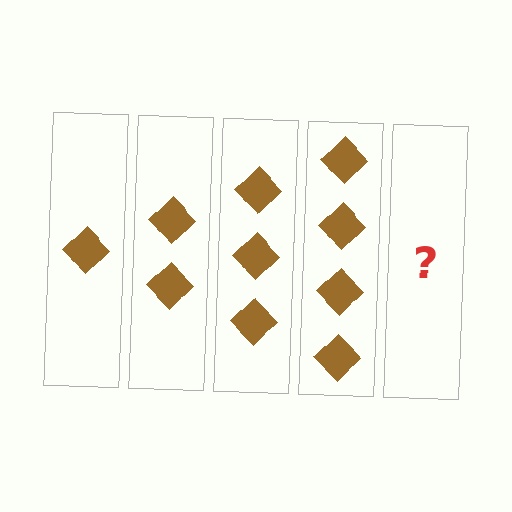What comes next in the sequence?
The next element should be 5 diamonds.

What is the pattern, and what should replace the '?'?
The pattern is that each step adds one more diamond. The '?' should be 5 diamonds.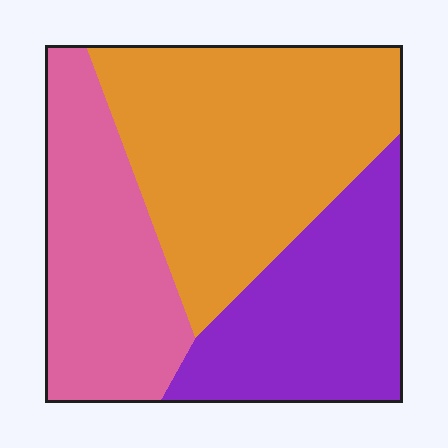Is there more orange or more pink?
Orange.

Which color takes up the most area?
Orange, at roughly 45%.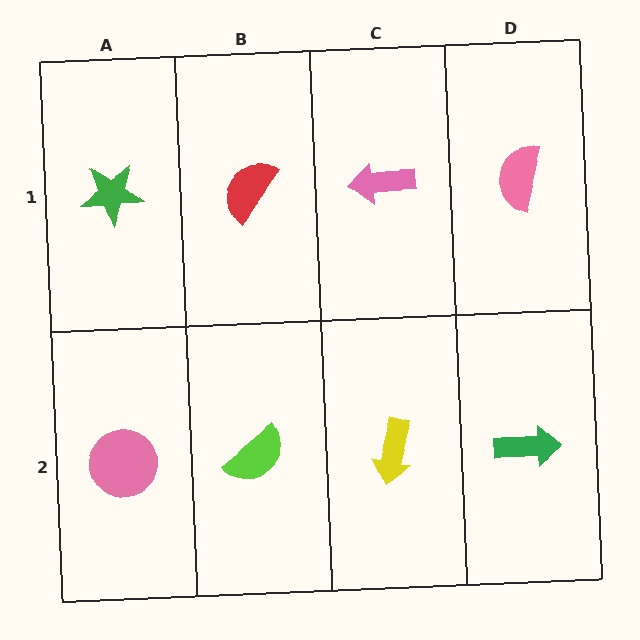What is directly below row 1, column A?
A pink circle.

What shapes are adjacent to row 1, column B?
A lime semicircle (row 2, column B), a green star (row 1, column A), a pink arrow (row 1, column C).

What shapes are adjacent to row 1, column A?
A pink circle (row 2, column A), a red semicircle (row 1, column B).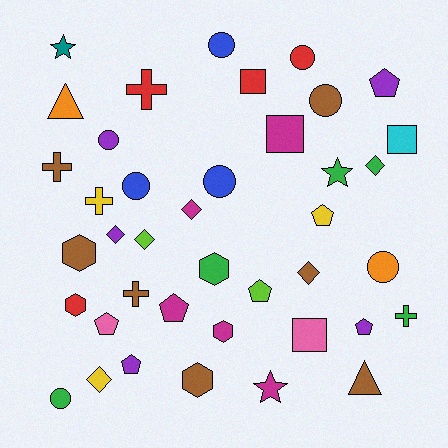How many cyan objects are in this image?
There is 1 cyan object.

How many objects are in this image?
There are 40 objects.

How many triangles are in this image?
There are 2 triangles.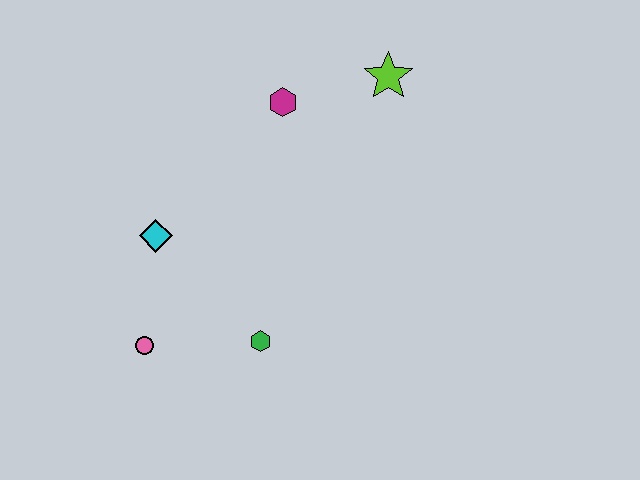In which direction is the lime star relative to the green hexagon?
The lime star is above the green hexagon.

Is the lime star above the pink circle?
Yes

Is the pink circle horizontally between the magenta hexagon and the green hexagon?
No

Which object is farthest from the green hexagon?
The lime star is farthest from the green hexagon.